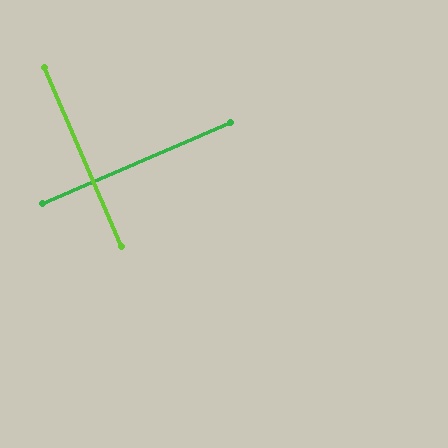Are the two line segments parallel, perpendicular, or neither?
Perpendicular — they meet at approximately 90°.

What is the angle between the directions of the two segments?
Approximately 90 degrees.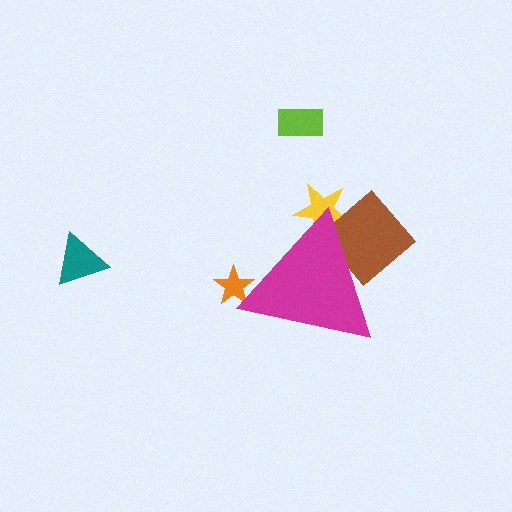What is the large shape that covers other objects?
A magenta triangle.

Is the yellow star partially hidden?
Yes, the yellow star is partially hidden behind the magenta triangle.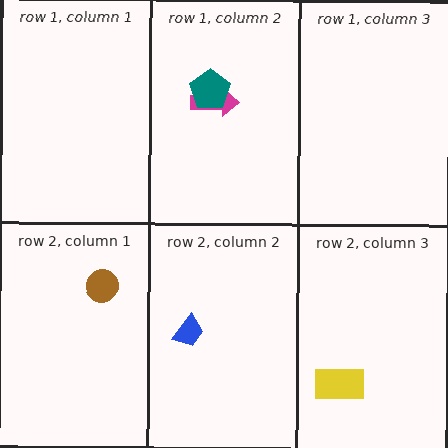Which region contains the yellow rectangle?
The row 2, column 3 region.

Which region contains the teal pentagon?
The row 1, column 2 region.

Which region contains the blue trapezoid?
The row 2, column 2 region.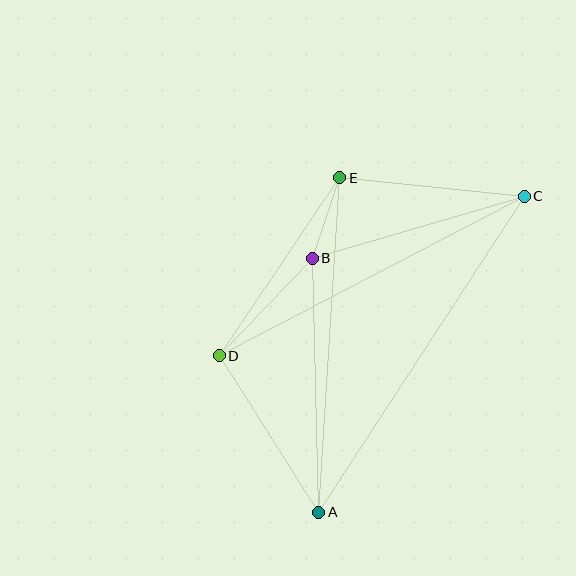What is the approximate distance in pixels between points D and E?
The distance between D and E is approximately 215 pixels.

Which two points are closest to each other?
Points B and E are closest to each other.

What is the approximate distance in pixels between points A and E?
The distance between A and E is approximately 335 pixels.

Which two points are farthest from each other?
Points A and C are farthest from each other.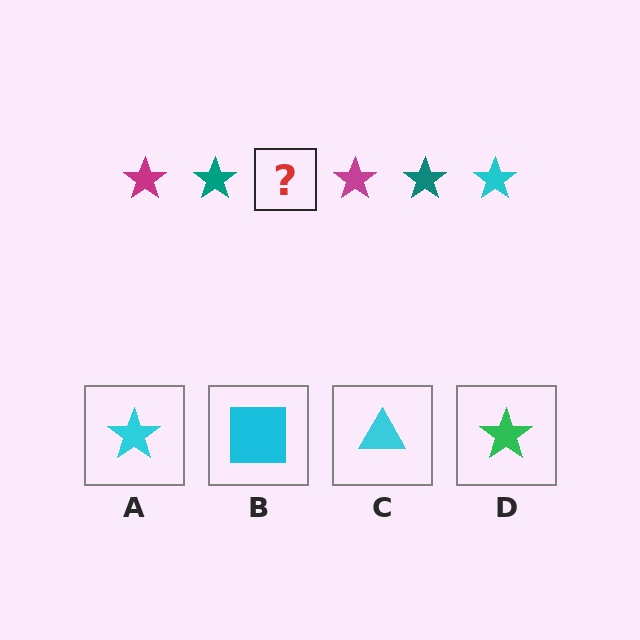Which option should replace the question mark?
Option A.